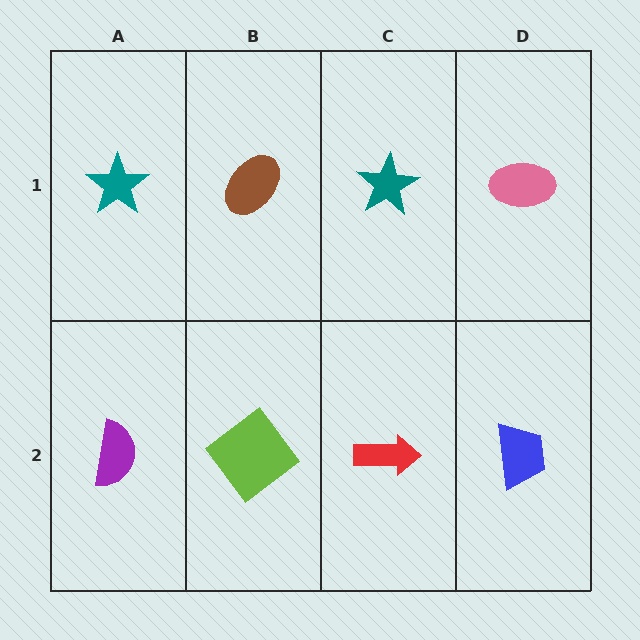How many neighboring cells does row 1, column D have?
2.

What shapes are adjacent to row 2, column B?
A brown ellipse (row 1, column B), a purple semicircle (row 2, column A), a red arrow (row 2, column C).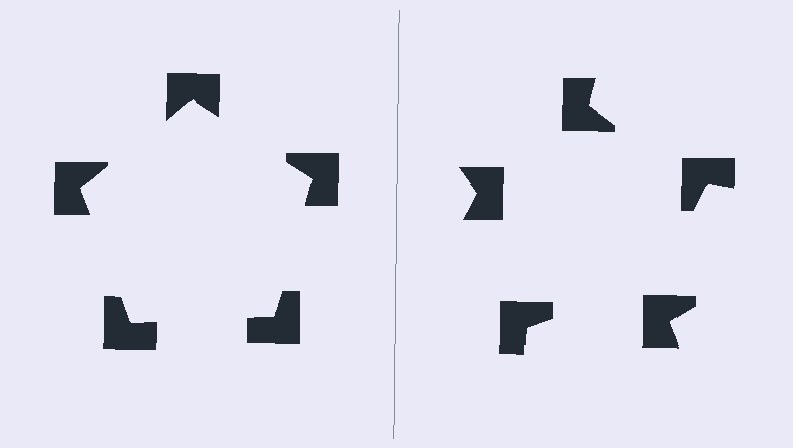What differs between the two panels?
The notched squares are positioned identically on both sides; only the wedge orientations differ. On the left they align to a pentagon; on the right they are misaligned.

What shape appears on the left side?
An illusory pentagon.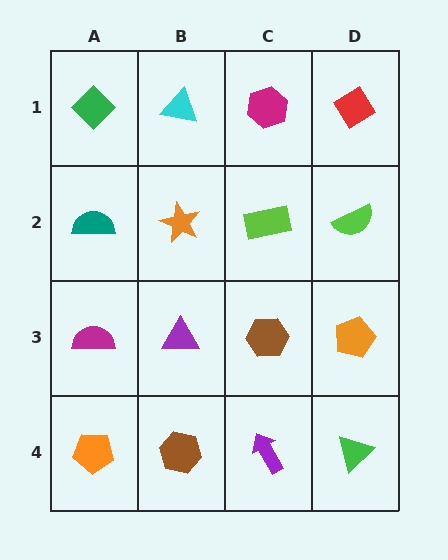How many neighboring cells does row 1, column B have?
3.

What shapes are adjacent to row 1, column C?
A lime rectangle (row 2, column C), a cyan triangle (row 1, column B), a red diamond (row 1, column D).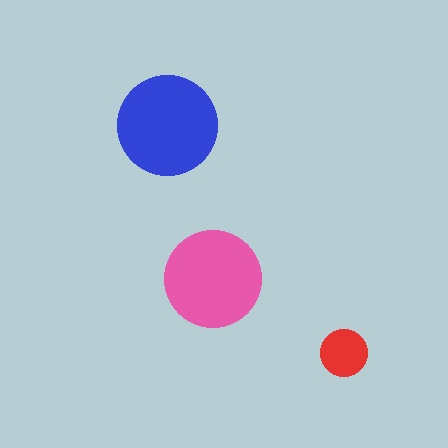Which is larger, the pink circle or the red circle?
The pink one.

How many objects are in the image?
There are 3 objects in the image.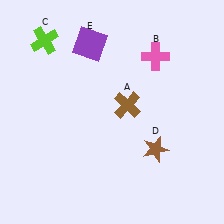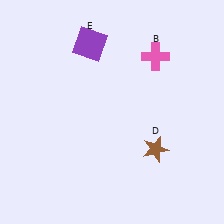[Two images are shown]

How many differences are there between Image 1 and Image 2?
There are 2 differences between the two images.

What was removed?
The brown cross (A), the lime cross (C) were removed in Image 2.